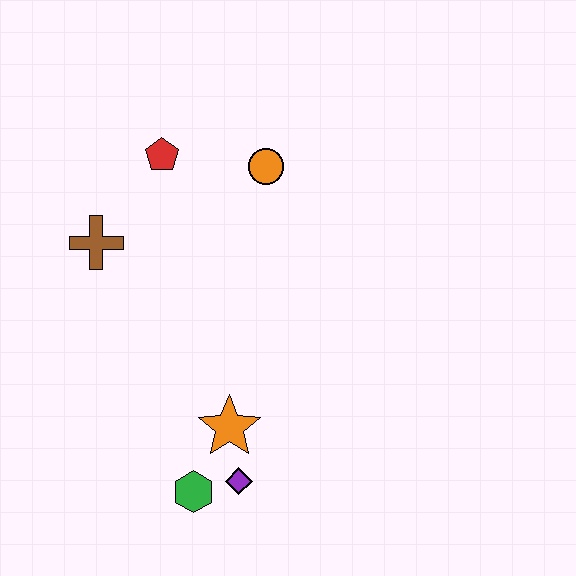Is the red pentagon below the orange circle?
No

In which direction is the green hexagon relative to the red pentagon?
The green hexagon is below the red pentagon.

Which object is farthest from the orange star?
The red pentagon is farthest from the orange star.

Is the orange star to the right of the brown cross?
Yes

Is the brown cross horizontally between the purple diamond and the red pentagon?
No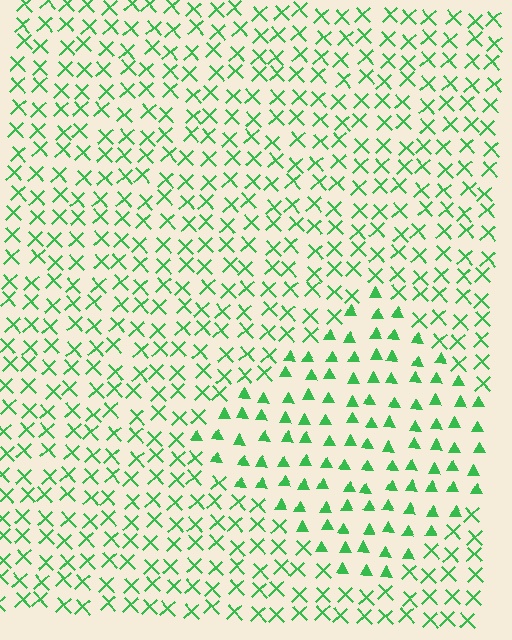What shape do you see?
I see a diamond.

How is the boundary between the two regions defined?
The boundary is defined by a change in element shape: triangles inside vs. X marks outside. All elements share the same color and spacing.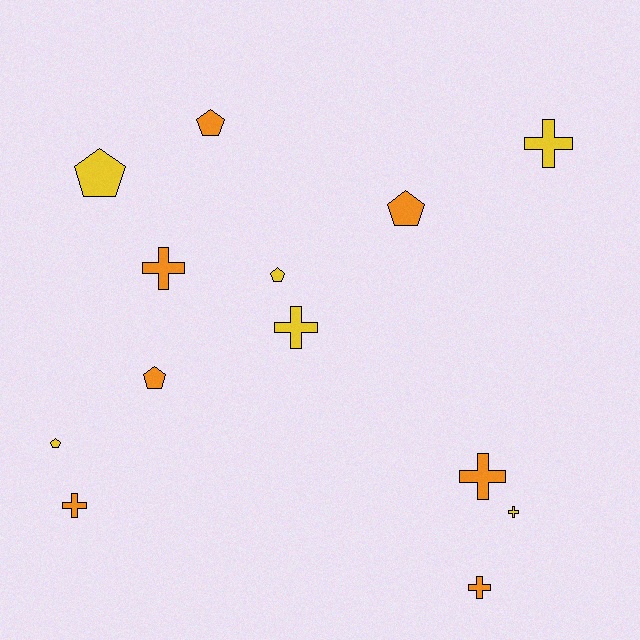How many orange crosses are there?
There are 4 orange crosses.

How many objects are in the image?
There are 13 objects.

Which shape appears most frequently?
Cross, with 7 objects.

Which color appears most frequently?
Orange, with 7 objects.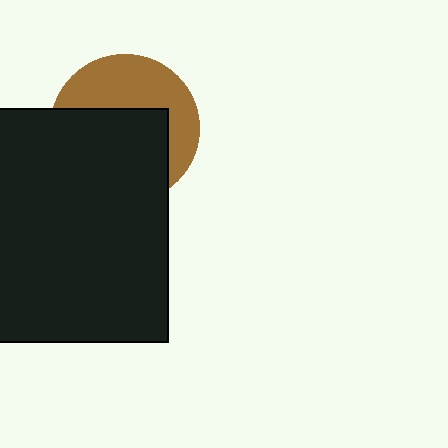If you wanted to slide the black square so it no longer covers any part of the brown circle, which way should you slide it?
Slide it down — that is the most direct way to separate the two shapes.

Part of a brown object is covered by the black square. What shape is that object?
It is a circle.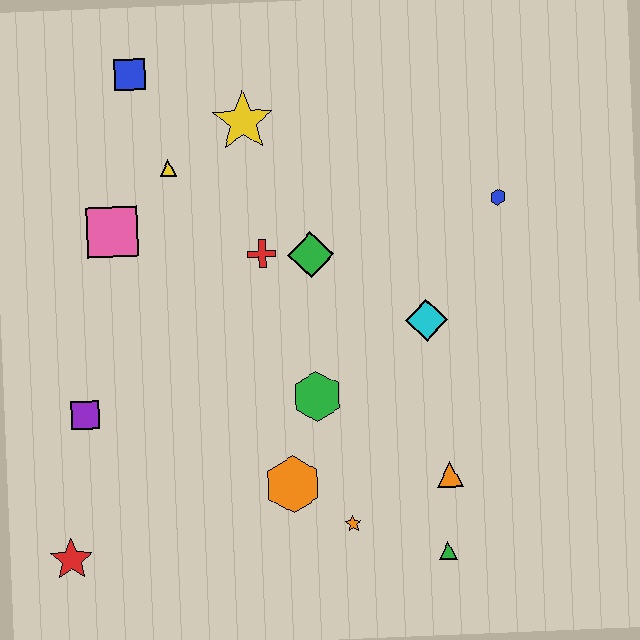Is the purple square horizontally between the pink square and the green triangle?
No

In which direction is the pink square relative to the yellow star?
The pink square is to the left of the yellow star.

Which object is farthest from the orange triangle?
The blue square is farthest from the orange triangle.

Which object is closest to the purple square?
The red star is closest to the purple square.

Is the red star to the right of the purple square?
No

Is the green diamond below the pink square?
Yes